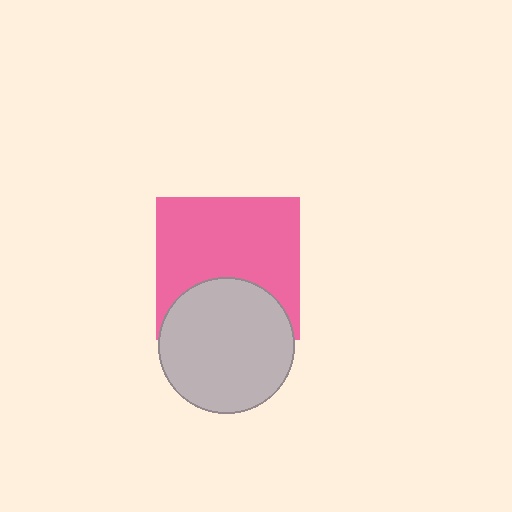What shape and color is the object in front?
The object in front is a light gray circle.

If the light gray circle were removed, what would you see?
You would see the complete pink square.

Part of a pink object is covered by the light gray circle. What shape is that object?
It is a square.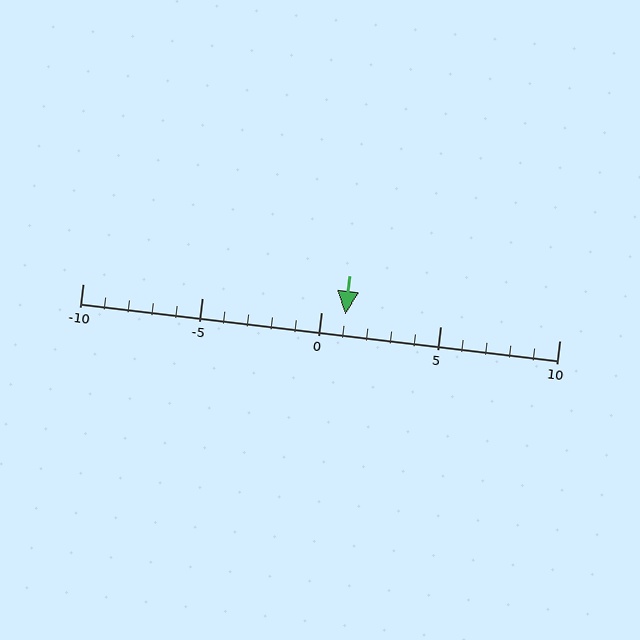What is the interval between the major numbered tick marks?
The major tick marks are spaced 5 units apart.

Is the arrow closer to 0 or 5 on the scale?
The arrow is closer to 0.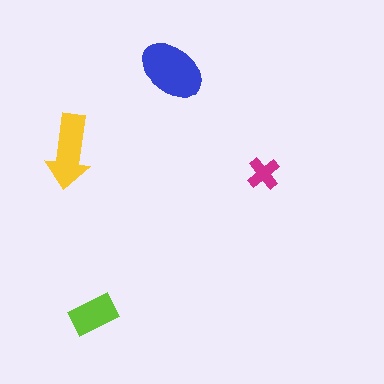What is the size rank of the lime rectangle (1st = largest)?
3rd.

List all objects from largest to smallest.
The blue ellipse, the yellow arrow, the lime rectangle, the magenta cross.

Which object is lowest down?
The lime rectangle is bottommost.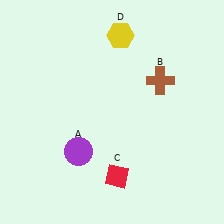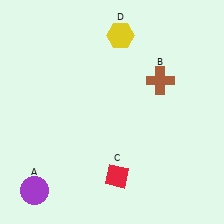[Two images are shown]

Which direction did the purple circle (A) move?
The purple circle (A) moved left.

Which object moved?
The purple circle (A) moved left.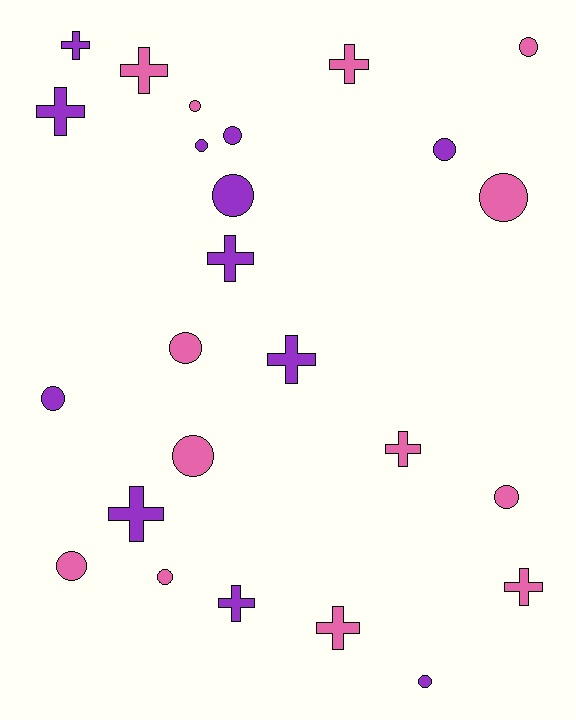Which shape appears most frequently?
Circle, with 14 objects.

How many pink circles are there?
There are 8 pink circles.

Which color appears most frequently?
Pink, with 13 objects.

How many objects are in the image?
There are 25 objects.